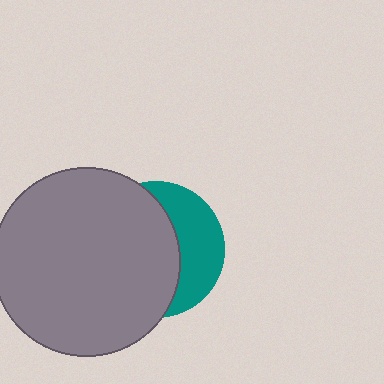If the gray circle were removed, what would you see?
You would see the complete teal circle.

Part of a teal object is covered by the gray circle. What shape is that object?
It is a circle.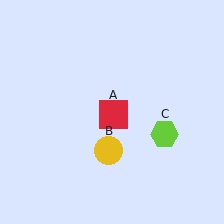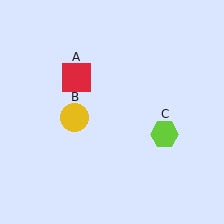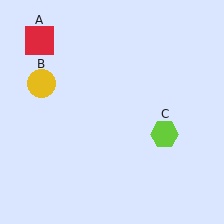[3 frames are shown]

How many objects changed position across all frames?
2 objects changed position: red square (object A), yellow circle (object B).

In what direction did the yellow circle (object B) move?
The yellow circle (object B) moved up and to the left.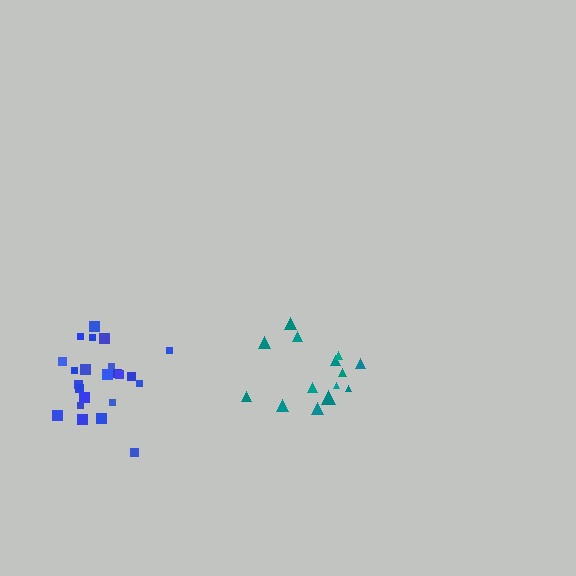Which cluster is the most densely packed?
Blue.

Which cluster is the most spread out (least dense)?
Teal.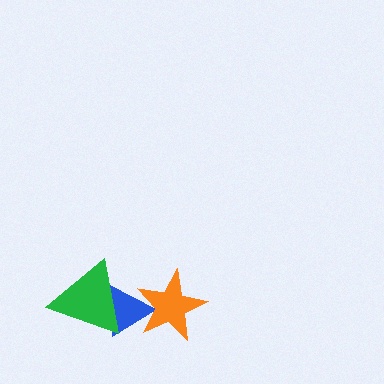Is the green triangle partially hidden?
No, no other shape covers it.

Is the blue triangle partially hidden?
Yes, it is partially covered by another shape.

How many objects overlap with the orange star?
1 object overlaps with the orange star.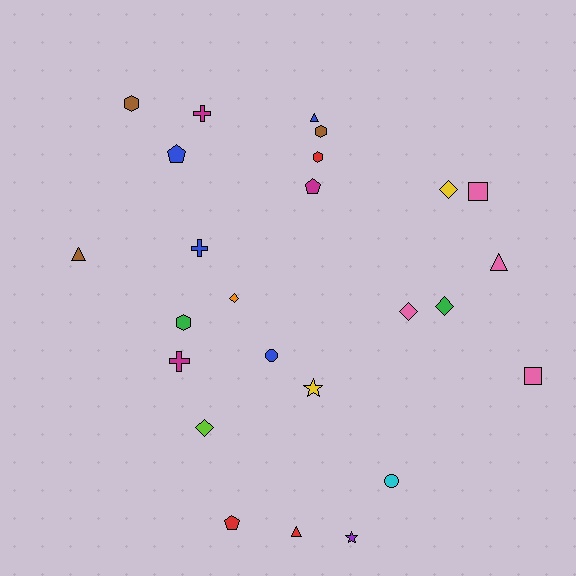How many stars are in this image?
There are 2 stars.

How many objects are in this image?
There are 25 objects.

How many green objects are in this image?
There are 2 green objects.